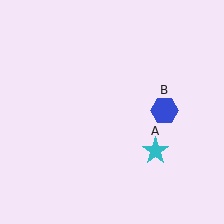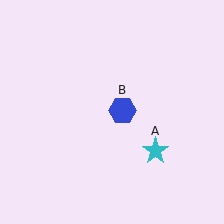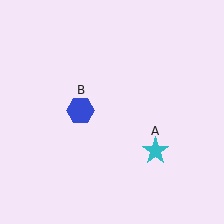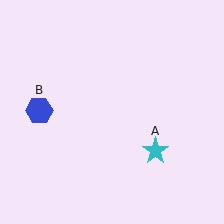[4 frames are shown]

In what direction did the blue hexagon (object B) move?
The blue hexagon (object B) moved left.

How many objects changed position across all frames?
1 object changed position: blue hexagon (object B).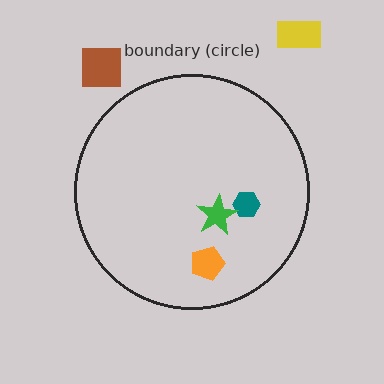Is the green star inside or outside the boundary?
Inside.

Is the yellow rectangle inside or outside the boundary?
Outside.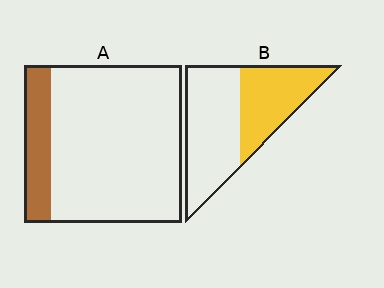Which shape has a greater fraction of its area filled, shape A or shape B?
Shape B.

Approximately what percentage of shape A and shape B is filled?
A is approximately 15% and B is approximately 40%.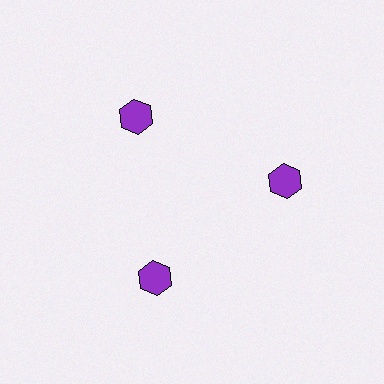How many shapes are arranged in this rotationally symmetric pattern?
There are 3 shapes, arranged in 3 groups of 1.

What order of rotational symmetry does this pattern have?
This pattern has 3-fold rotational symmetry.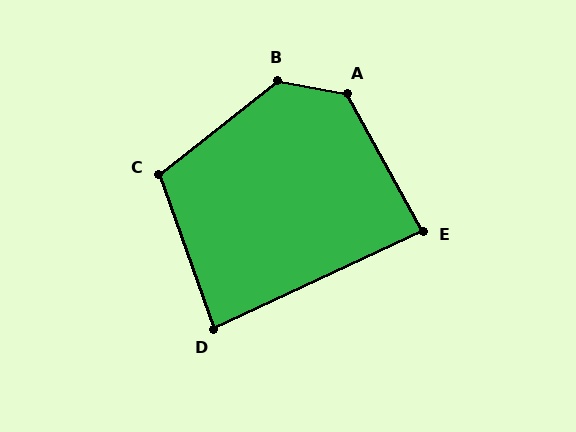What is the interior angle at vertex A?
Approximately 129 degrees (obtuse).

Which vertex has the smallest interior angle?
D, at approximately 85 degrees.